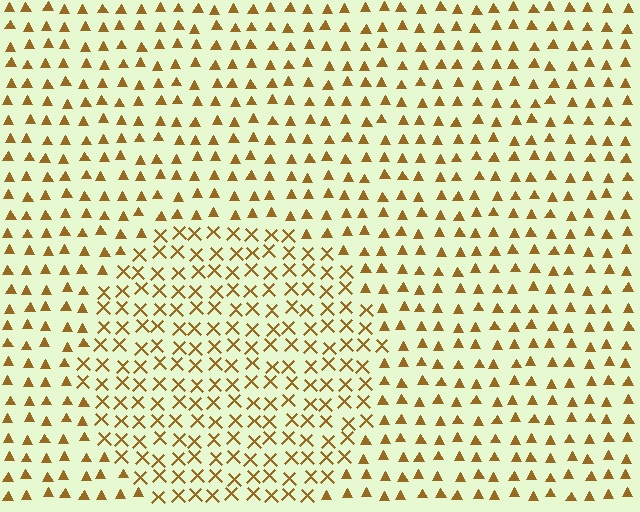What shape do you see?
I see a circle.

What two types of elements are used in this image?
The image uses X marks inside the circle region and triangles outside it.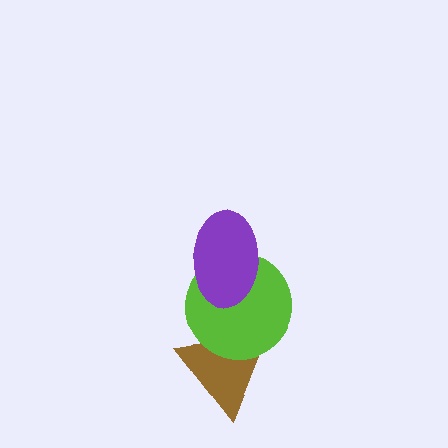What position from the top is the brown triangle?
The brown triangle is 3rd from the top.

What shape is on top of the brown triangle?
The lime circle is on top of the brown triangle.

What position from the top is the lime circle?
The lime circle is 2nd from the top.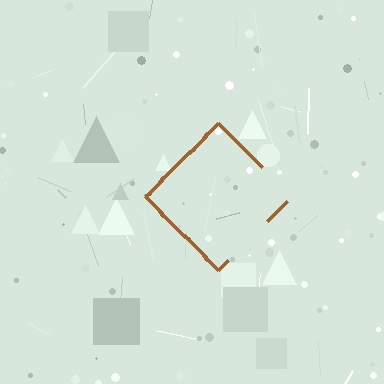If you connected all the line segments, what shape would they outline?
They would outline a diamond.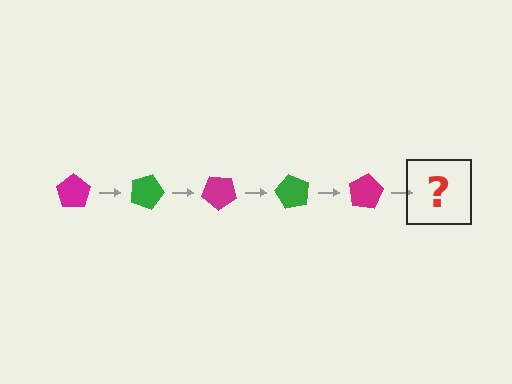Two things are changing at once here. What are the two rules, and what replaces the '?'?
The two rules are that it rotates 20 degrees each step and the color cycles through magenta and green. The '?' should be a green pentagon, rotated 100 degrees from the start.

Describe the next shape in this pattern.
It should be a green pentagon, rotated 100 degrees from the start.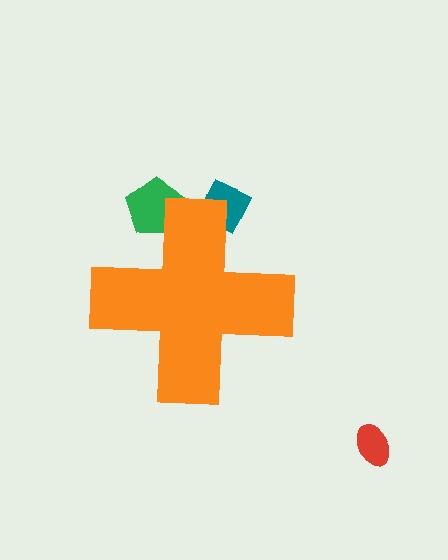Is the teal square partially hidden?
Yes, the teal square is partially hidden behind the orange cross.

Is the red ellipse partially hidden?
No, the red ellipse is fully visible.